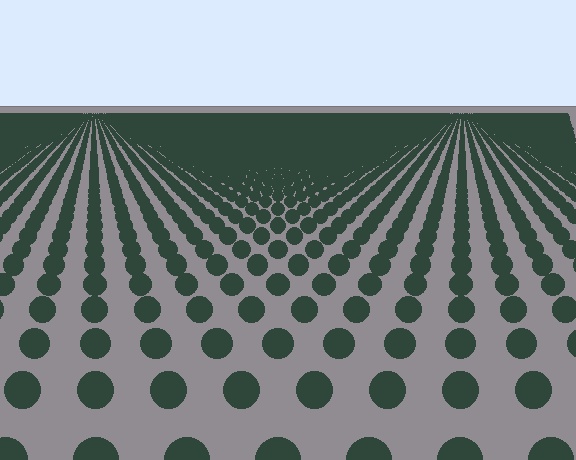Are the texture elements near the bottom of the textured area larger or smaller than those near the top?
Larger. Near the bottom, elements are closer to the viewer and appear at a bigger on-screen size.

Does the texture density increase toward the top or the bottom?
Density increases toward the top.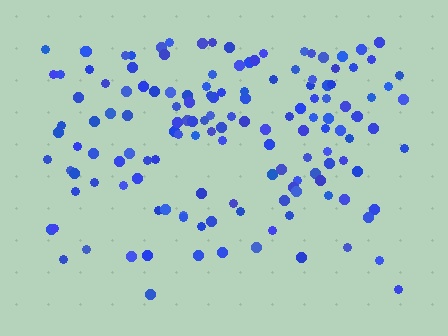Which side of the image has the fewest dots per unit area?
The bottom.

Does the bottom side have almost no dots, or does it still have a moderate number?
Still a moderate number, just noticeably fewer than the top.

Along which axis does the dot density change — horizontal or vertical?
Vertical.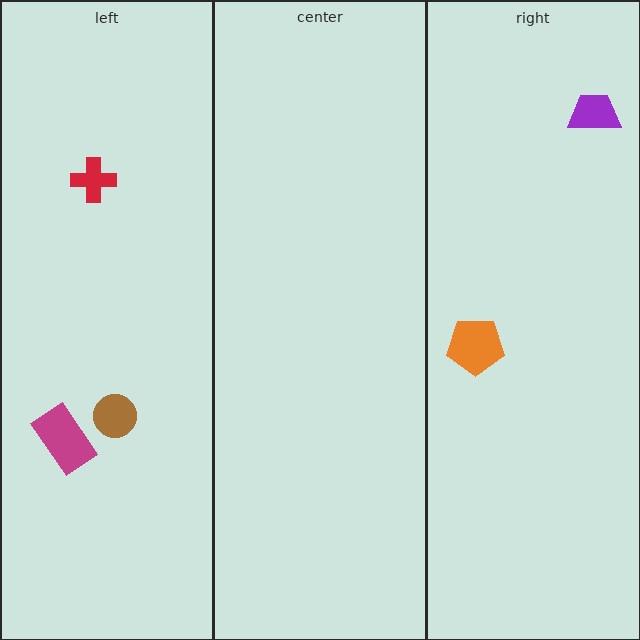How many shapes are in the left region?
3.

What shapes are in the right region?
The orange pentagon, the purple trapezoid.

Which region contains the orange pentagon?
The right region.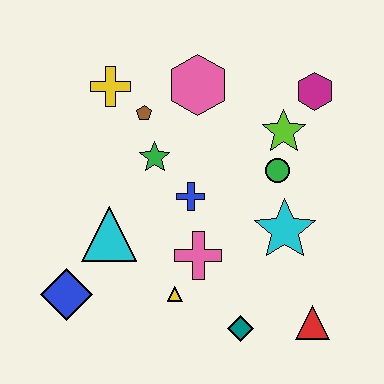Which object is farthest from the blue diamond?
The magenta hexagon is farthest from the blue diamond.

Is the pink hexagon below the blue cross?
No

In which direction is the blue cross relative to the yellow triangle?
The blue cross is above the yellow triangle.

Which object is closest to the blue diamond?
The cyan triangle is closest to the blue diamond.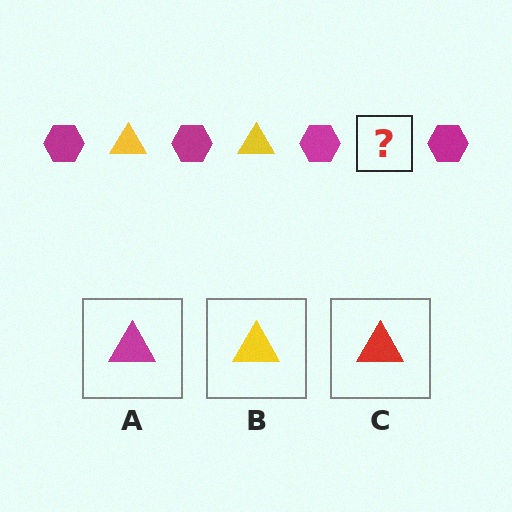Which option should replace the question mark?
Option B.